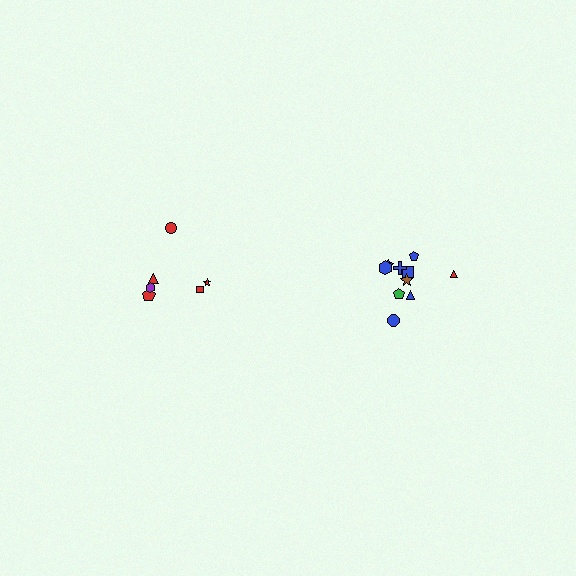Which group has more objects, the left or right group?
The right group.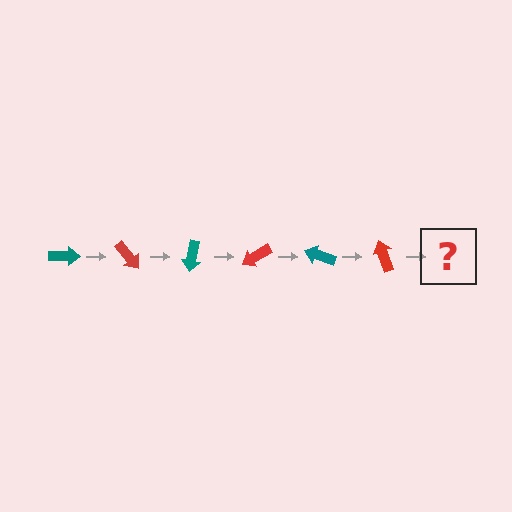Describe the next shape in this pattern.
It should be a teal arrow, rotated 300 degrees from the start.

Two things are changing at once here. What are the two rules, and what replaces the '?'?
The two rules are that it rotates 50 degrees each step and the color cycles through teal and red. The '?' should be a teal arrow, rotated 300 degrees from the start.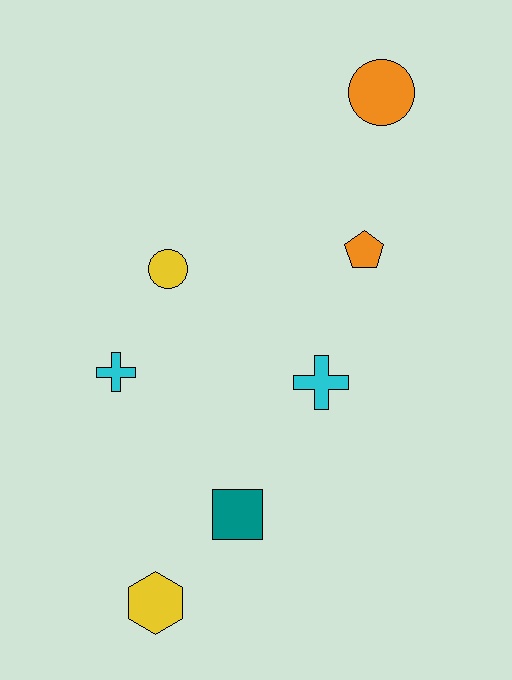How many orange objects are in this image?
There are 2 orange objects.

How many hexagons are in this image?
There is 1 hexagon.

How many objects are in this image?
There are 7 objects.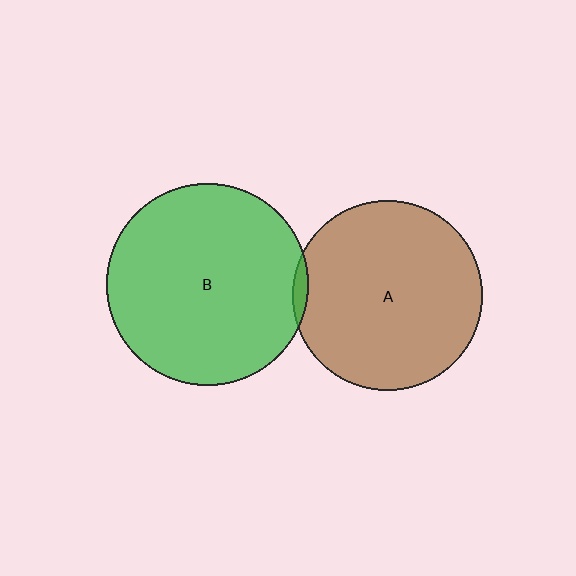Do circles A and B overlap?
Yes.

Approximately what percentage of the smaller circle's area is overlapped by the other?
Approximately 5%.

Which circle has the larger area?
Circle B (green).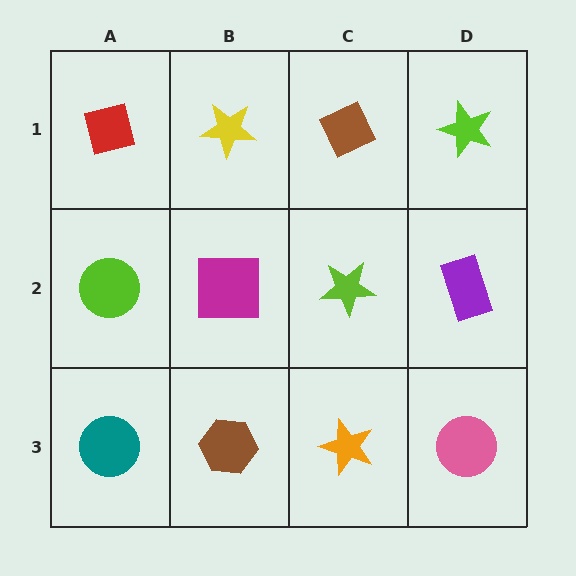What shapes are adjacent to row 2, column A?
A red square (row 1, column A), a teal circle (row 3, column A), a magenta square (row 2, column B).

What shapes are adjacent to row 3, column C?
A lime star (row 2, column C), a brown hexagon (row 3, column B), a pink circle (row 3, column D).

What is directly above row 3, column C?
A lime star.